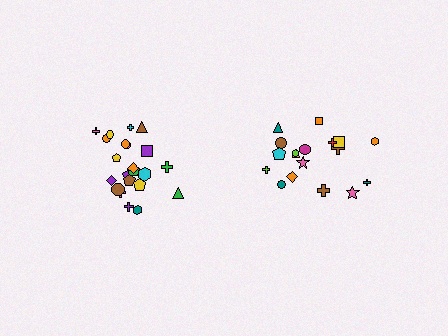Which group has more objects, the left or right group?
The left group.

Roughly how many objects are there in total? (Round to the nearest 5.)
Roughly 40 objects in total.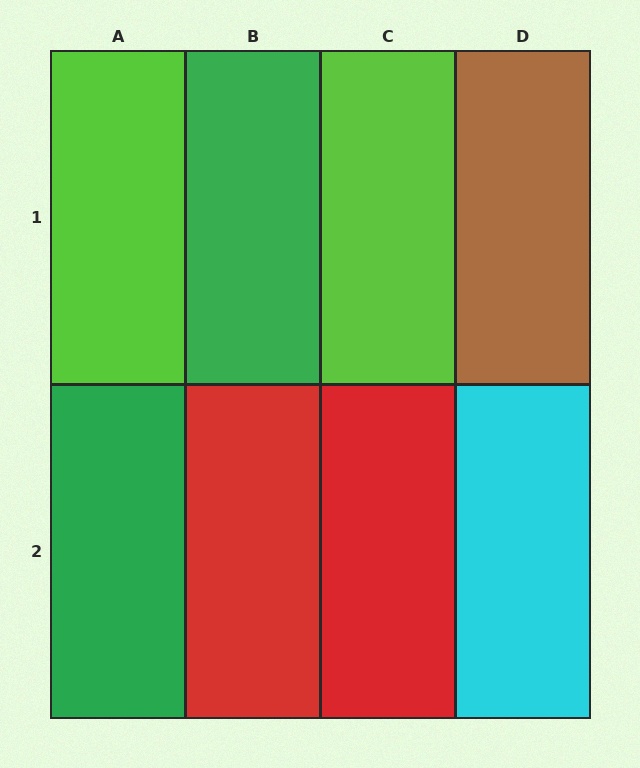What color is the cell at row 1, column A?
Lime.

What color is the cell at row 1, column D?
Brown.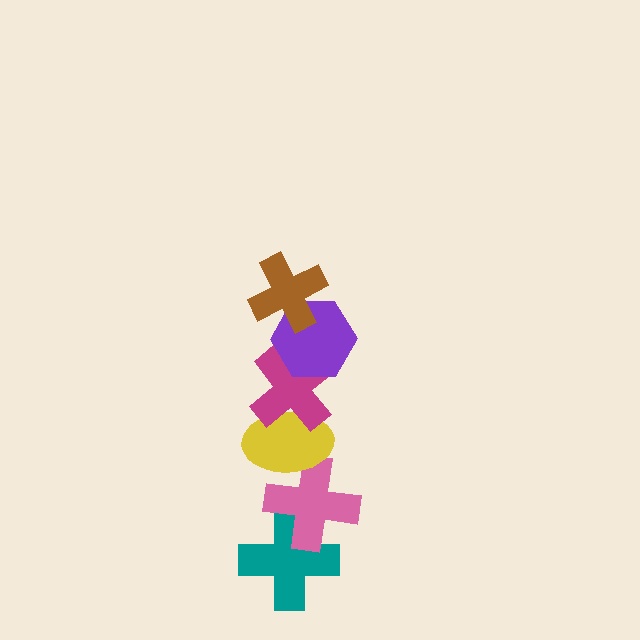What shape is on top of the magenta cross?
The purple hexagon is on top of the magenta cross.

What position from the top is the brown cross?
The brown cross is 1st from the top.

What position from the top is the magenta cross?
The magenta cross is 3rd from the top.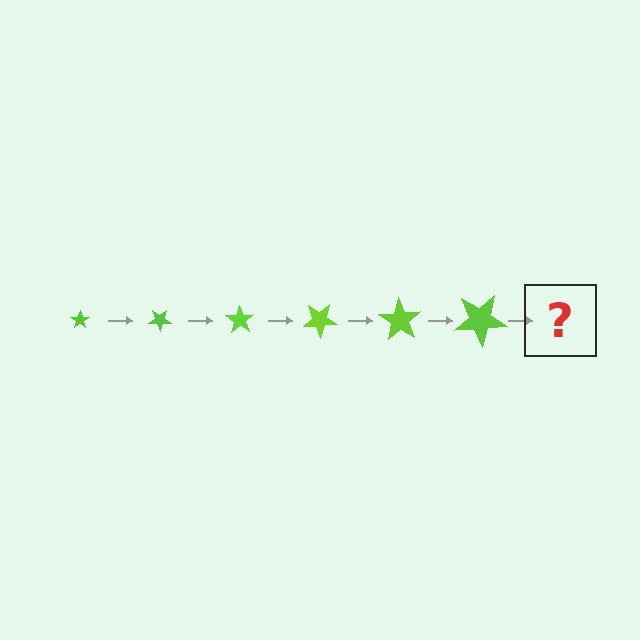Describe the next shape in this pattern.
It should be a star, larger than the previous one and rotated 210 degrees from the start.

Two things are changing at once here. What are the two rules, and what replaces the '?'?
The two rules are that the star grows larger each step and it rotates 35 degrees each step. The '?' should be a star, larger than the previous one and rotated 210 degrees from the start.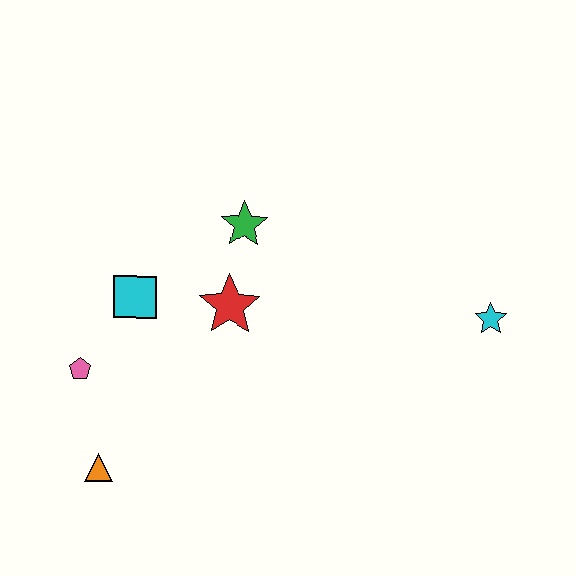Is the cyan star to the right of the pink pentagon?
Yes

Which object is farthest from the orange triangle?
The cyan star is farthest from the orange triangle.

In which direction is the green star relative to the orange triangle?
The green star is above the orange triangle.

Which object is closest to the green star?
The red star is closest to the green star.